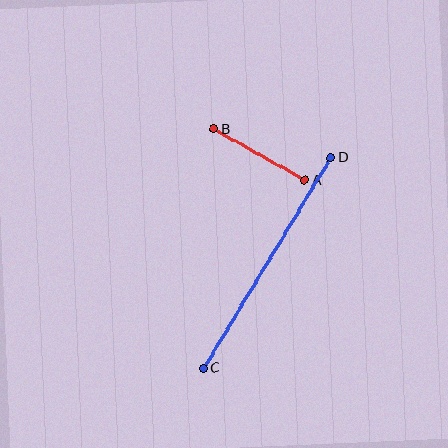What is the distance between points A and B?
The distance is approximately 105 pixels.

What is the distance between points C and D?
The distance is approximately 247 pixels.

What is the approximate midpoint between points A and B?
The midpoint is at approximately (259, 155) pixels.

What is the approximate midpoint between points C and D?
The midpoint is at approximately (267, 263) pixels.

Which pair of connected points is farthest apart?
Points C and D are farthest apart.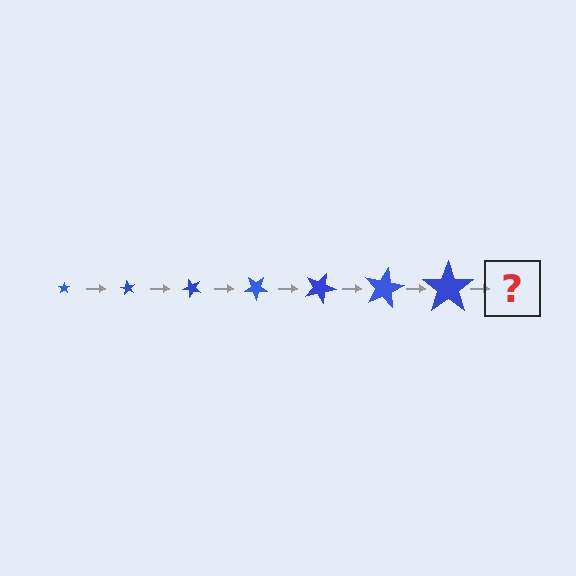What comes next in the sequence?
The next element should be a star, larger than the previous one and rotated 420 degrees from the start.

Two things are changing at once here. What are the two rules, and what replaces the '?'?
The two rules are that the star grows larger each step and it rotates 60 degrees each step. The '?' should be a star, larger than the previous one and rotated 420 degrees from the start.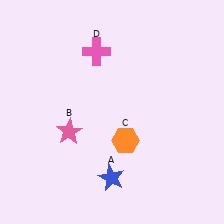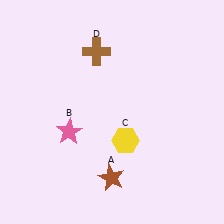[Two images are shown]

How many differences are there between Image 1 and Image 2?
There are 3 differences between the two images.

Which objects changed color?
A changed from blue to brown. C changed from orange to yellow. D changed from pink to brown.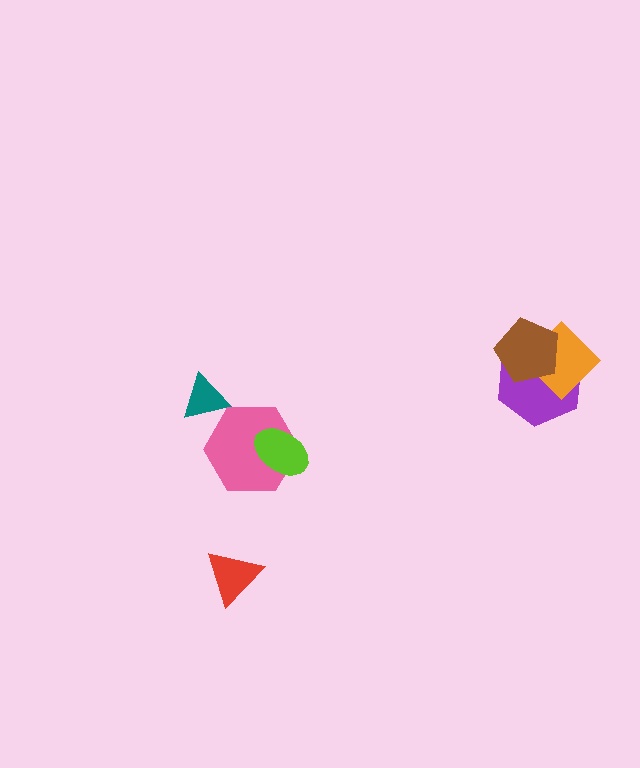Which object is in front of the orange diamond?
The brown pentagon is in front of the orange diamond.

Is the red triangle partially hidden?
No, no other shape covers it.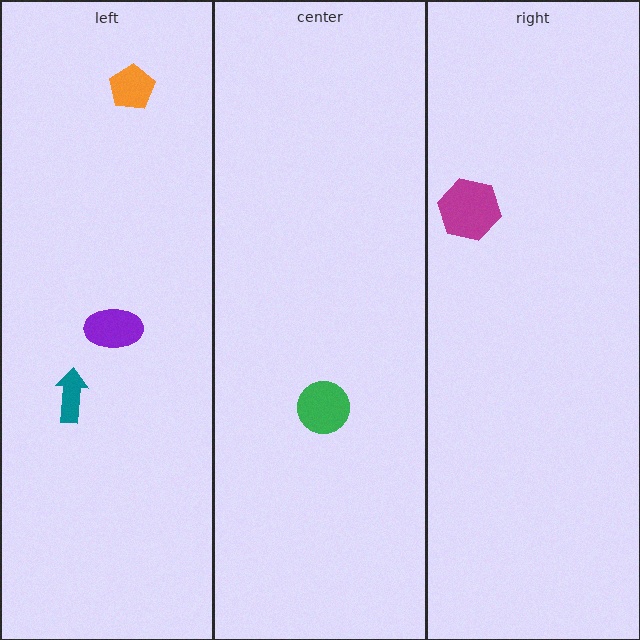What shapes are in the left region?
The teal arrow, the orange pentagon, the purple ellipse.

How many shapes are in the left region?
3.